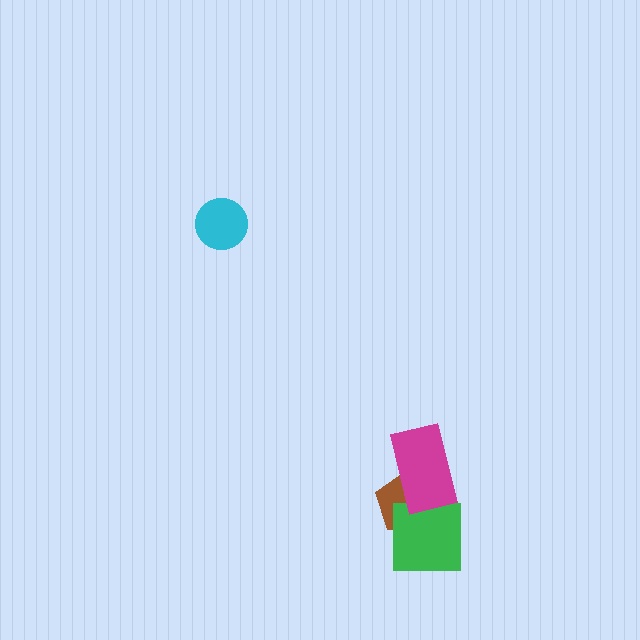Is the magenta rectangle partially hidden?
No, no other shape covers it.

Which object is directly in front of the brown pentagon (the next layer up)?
The green square is directly in front of the brown pentagon.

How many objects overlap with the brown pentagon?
2 objects overlap with the brown pentagon.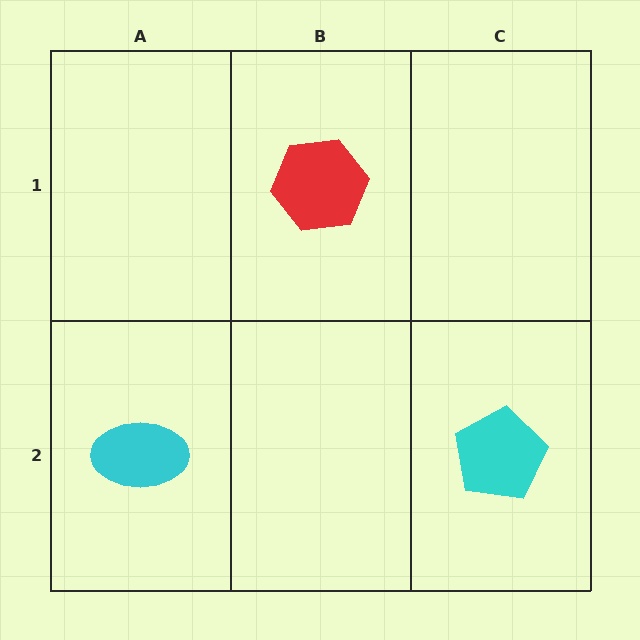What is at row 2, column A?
A cyan ellipse.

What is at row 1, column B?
A red hexagon.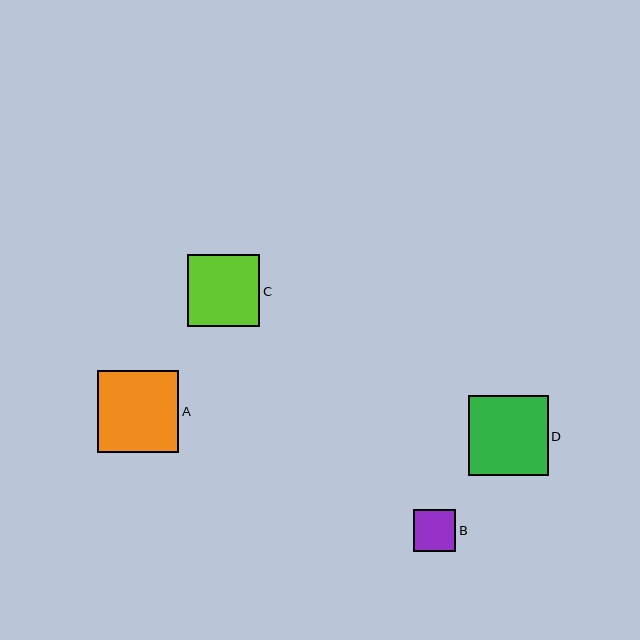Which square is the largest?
Square A is the largest with a size of approximately 81 pixels.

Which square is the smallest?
Square B is the smallest with a size of approximately 42 pixels.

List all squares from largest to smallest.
From largest to smallest: A, D, C, B.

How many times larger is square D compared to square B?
Square D is approximately 1.9 times the size of square B.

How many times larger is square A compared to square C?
Square A is approximately 1.1 times the size of square C.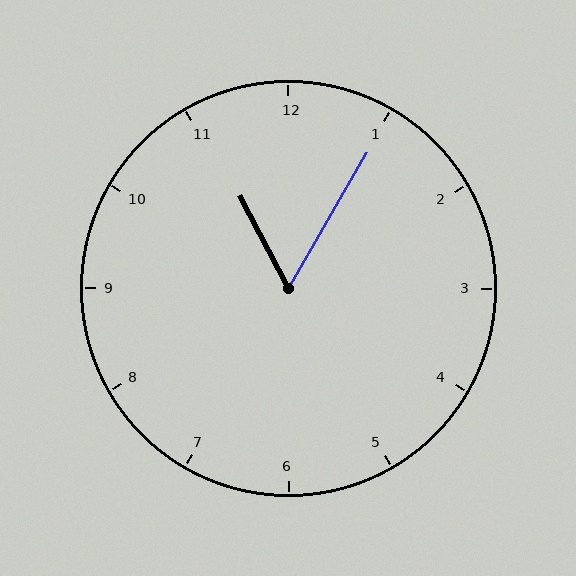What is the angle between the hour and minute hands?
Approximately 58 degrees.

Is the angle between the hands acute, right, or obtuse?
It is acute.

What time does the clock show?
11:05.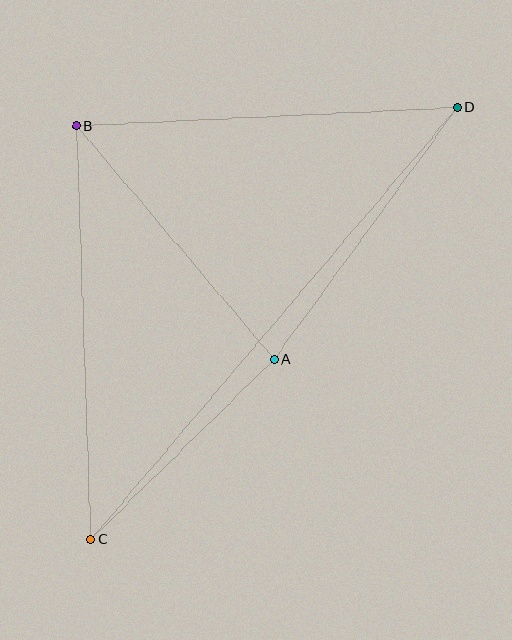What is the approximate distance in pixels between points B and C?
The distance between B and C is approximately 413 pixels.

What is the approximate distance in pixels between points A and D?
The distance between A and D is approximately 312 pixels.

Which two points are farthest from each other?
Points C and D are farthest from each other.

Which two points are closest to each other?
Points A and C are closest to each other.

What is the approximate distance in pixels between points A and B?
The distance between A and B is approximately 306 pixels.